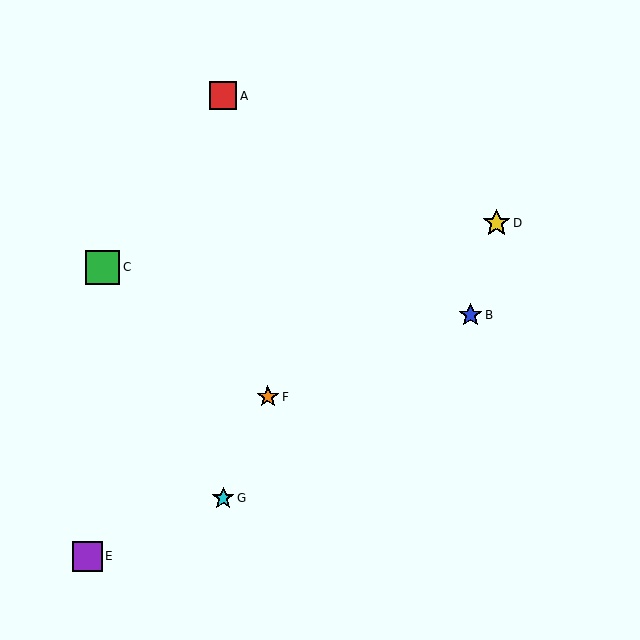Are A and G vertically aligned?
Yes, both are at x≈223.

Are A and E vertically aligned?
No, A is at x≈223 and E is at x≈87.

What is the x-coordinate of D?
Object D is at x≈496.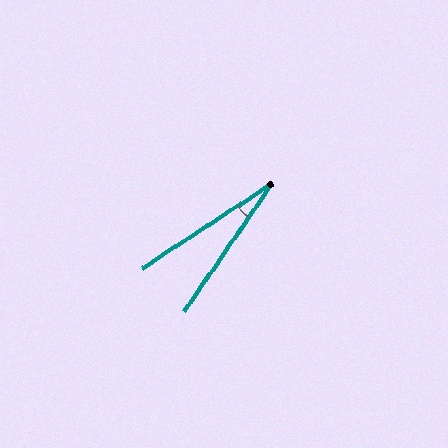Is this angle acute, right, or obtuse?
It is acute.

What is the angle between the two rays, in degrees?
Approximately 22 degrees.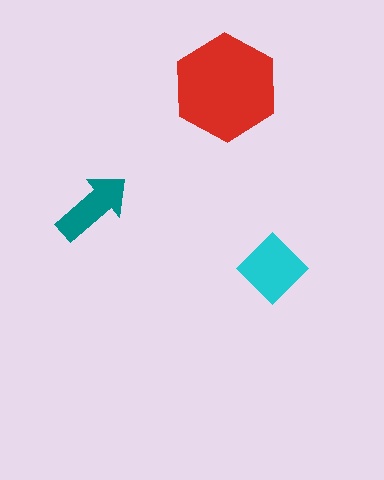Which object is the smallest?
The teal arrow.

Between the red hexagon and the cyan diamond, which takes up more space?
The red hexagon.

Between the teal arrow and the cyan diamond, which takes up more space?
The cyan diamond.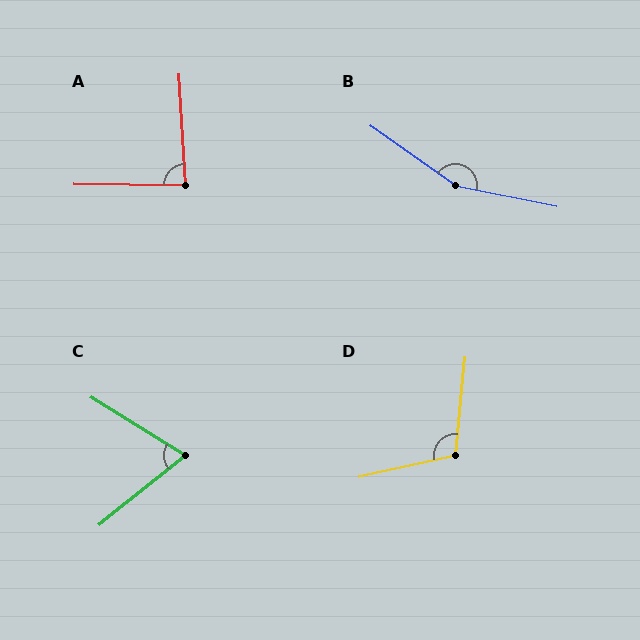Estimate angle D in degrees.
Approximately 108 degrees.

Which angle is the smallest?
C, at approximately 71 degrees.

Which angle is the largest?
B, at approximately 156 degrees.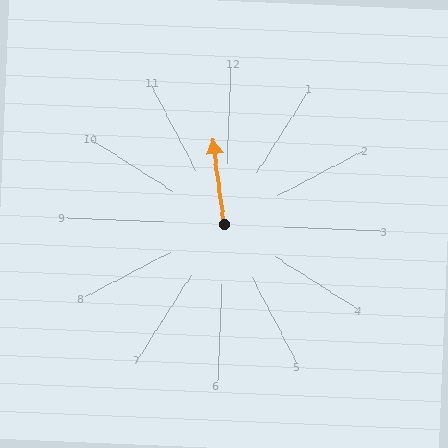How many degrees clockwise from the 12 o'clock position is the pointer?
Approximately 350 degrees.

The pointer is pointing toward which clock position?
Roughly 12 o'clock.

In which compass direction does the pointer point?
North.